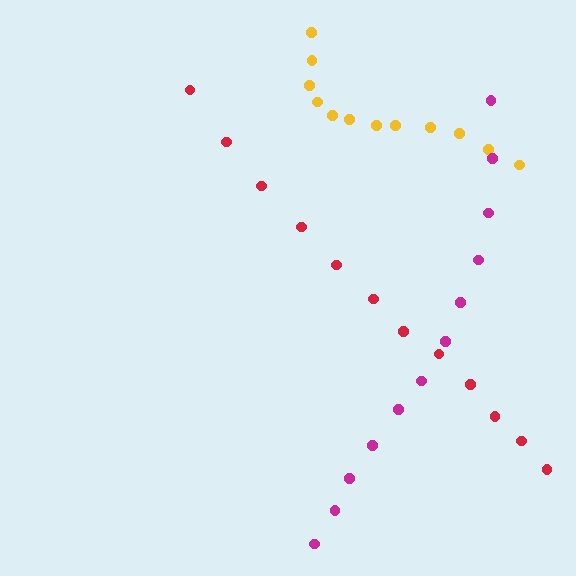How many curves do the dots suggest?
There are 3 distinct paths.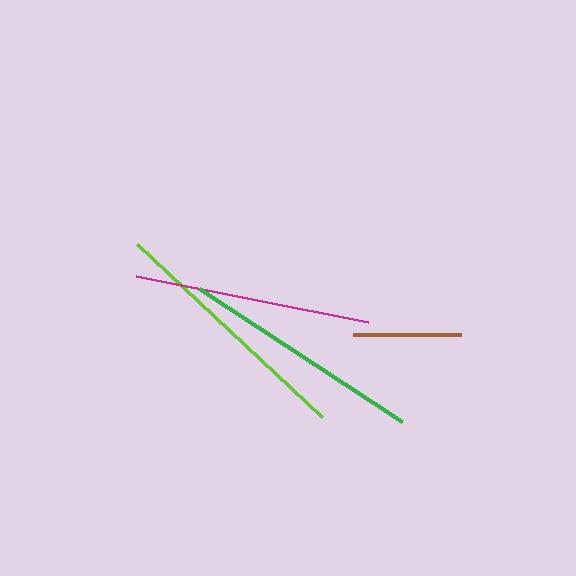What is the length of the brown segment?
The brown segment is approximately 108 pixels long.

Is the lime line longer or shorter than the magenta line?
The lime line is longer than the magenta line.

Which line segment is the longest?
The lime line is the longest at approximately 254 pixels.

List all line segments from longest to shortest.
From longest to shortest: lime, green, magenta, brown.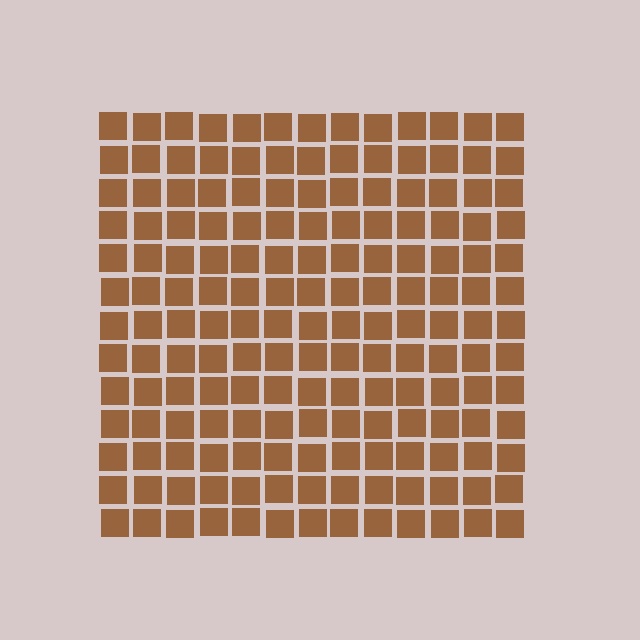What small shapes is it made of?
It is made of small squares.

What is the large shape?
The large shape is a square.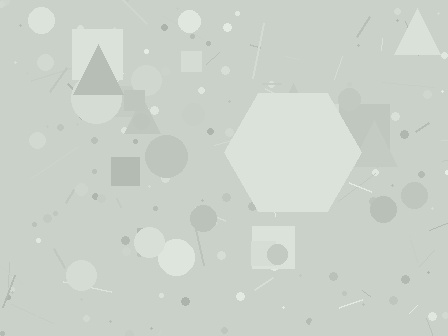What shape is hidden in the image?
A hexagon is hidden in the image.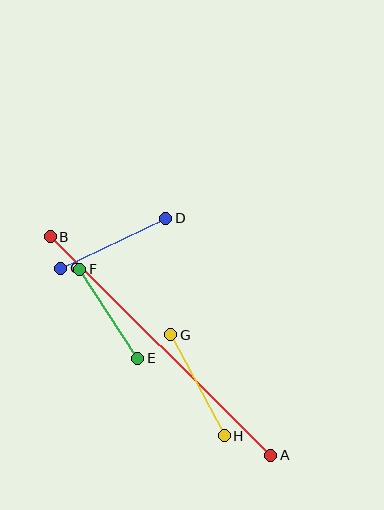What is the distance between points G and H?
The distance is approximately 114 pixels.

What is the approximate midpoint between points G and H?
The midpoint is at approximately (198, 385) pixels.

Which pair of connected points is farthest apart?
Points A and B are farthest apart.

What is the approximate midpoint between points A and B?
The midpoint is at approximately (160, 346) pixels.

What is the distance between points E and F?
The distance is approximately 106 pixels.